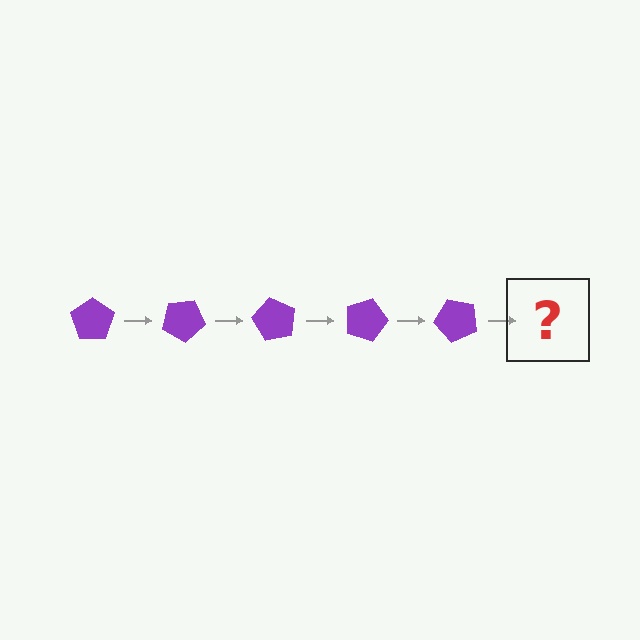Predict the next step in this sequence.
The next step is a purple pentagon rotated 150 degrees.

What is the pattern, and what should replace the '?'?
The pattern is that the pentagon rotates 30 degrees each step. The '?' should be a purple pentagon rotated 150 degrees.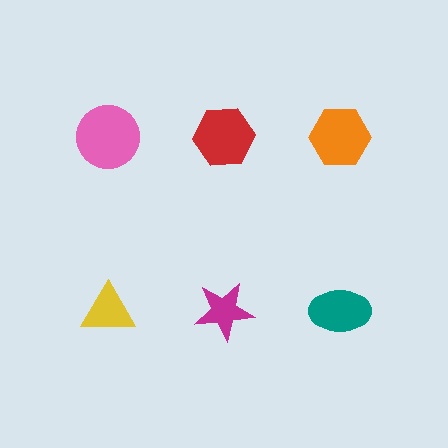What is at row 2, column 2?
A magenta star.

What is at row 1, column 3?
An orange hexagon.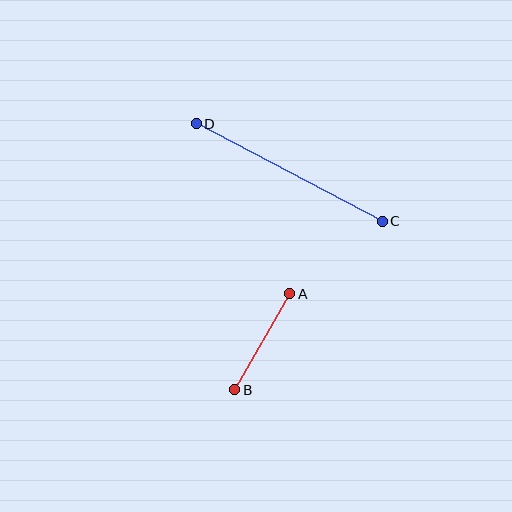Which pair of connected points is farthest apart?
Points C and D are farthest apart.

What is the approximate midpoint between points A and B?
The midpoint is at approximately (262, 342) pixels.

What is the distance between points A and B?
The distance is approximately 111 pixels.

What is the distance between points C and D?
The distance is approximately 210 pixels.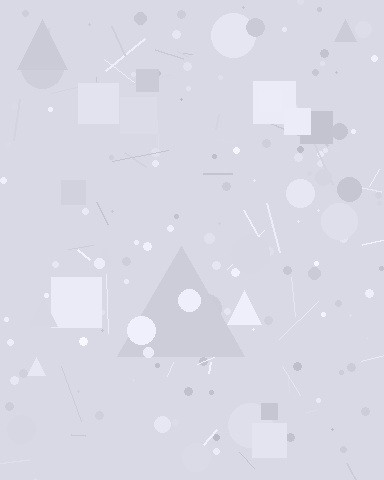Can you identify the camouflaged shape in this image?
The camouflaged shape is a triangle.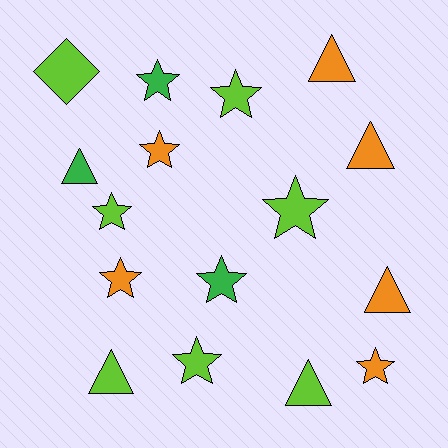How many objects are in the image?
There are 16 objects.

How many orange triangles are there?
There are 3 orange triangles.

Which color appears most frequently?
Lime, with 7 objects.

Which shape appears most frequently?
Star, with 9 objects.